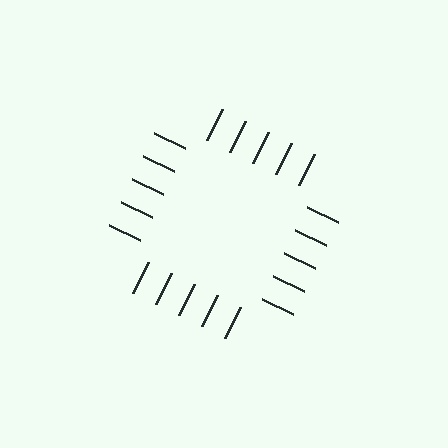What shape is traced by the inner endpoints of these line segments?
An illusory square — the line segments terminate on its edges but no continuous stroke is drawn.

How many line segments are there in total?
20 — 5 along each of the 4 edges.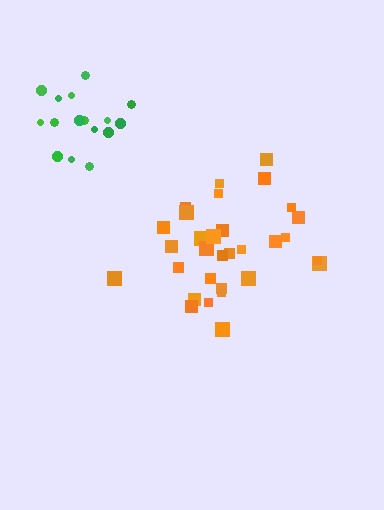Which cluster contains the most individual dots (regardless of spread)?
Orange (31).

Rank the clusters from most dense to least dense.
green, orange.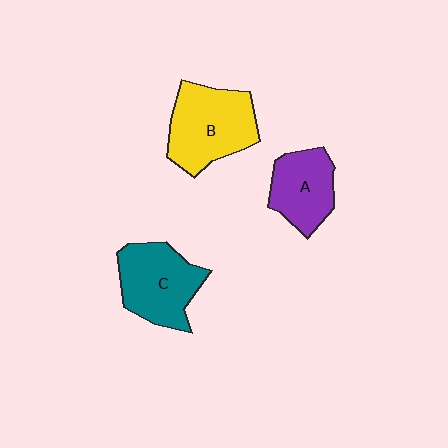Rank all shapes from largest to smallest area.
From largest to smallest: B (yellow), C (teal), A (purple).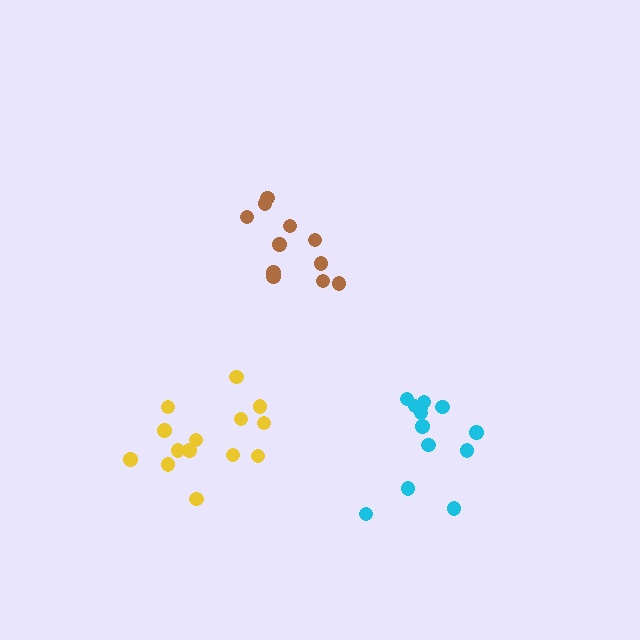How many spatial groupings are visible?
There are 3 spatial groupings.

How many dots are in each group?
Group 1: 11 dots, Group 2: 13 dots, Group 3: 14 dots (38 total).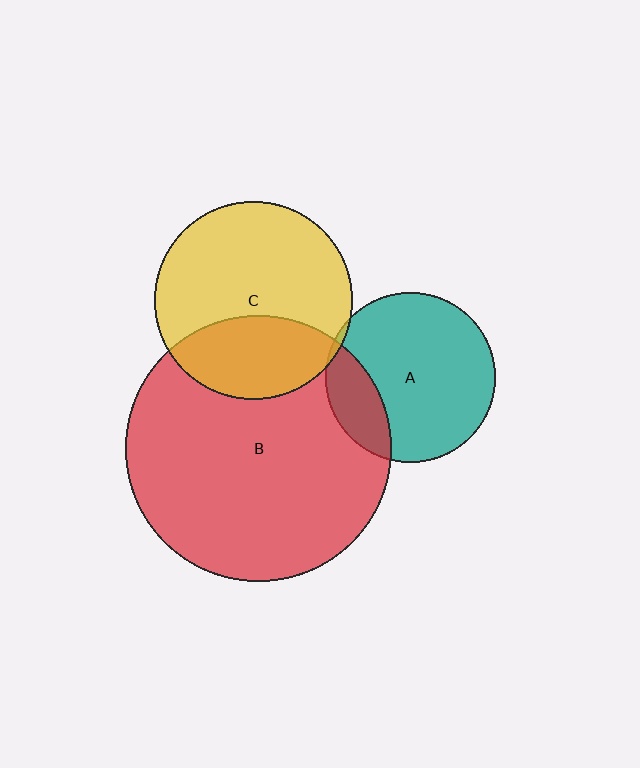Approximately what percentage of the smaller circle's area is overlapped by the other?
Approximately 5%.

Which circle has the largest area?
Circle B (red).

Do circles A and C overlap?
Yes.